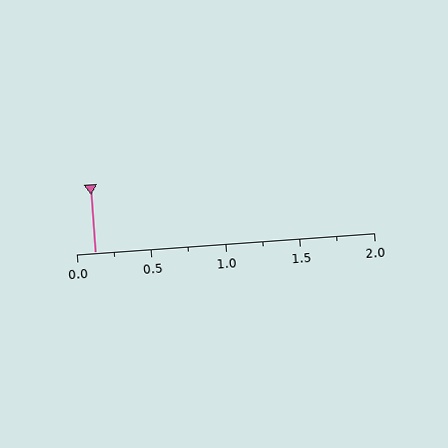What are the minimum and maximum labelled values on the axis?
The axis runs from 0.0 to 2.0.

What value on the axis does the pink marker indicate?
The marker indicates approximately 0.12.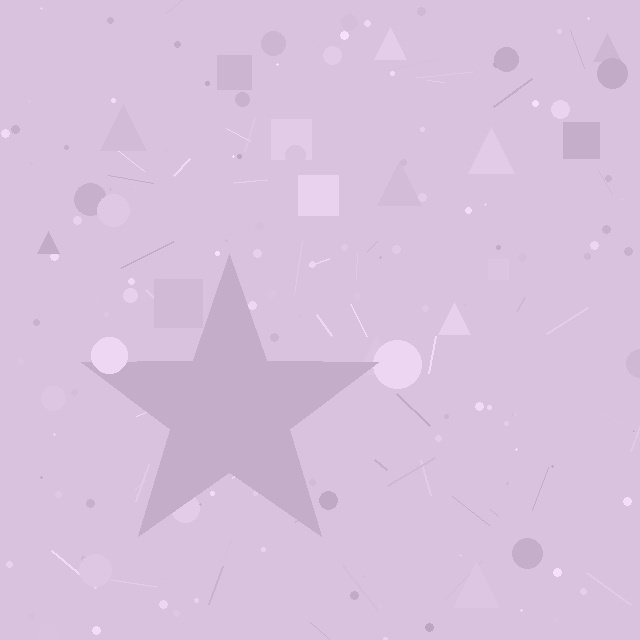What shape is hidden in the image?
A star is hidden in the image.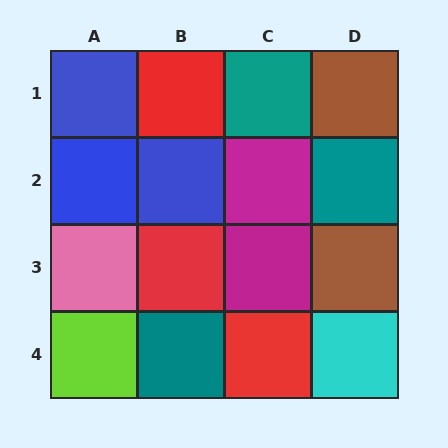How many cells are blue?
3 cells are blue.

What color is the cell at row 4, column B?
Teal.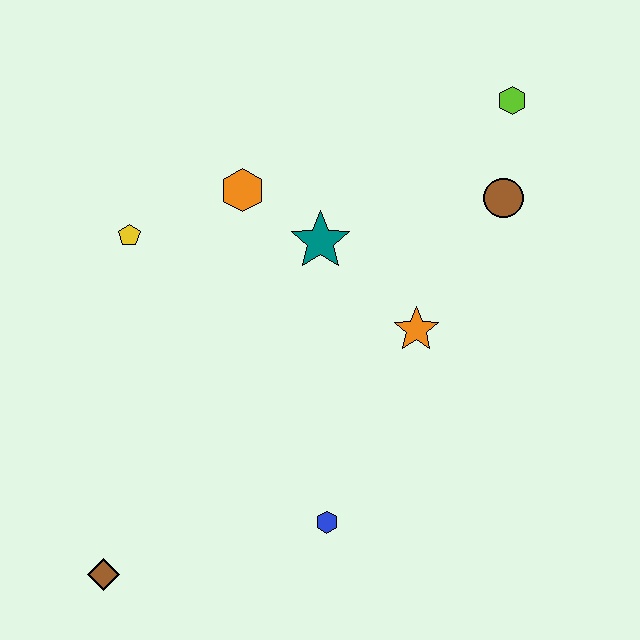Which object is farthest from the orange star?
The brown diamond is farthest from the orange star.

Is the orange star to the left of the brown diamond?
No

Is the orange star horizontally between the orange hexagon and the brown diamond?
No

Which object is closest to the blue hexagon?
The orange star is closest to the blue hexagon.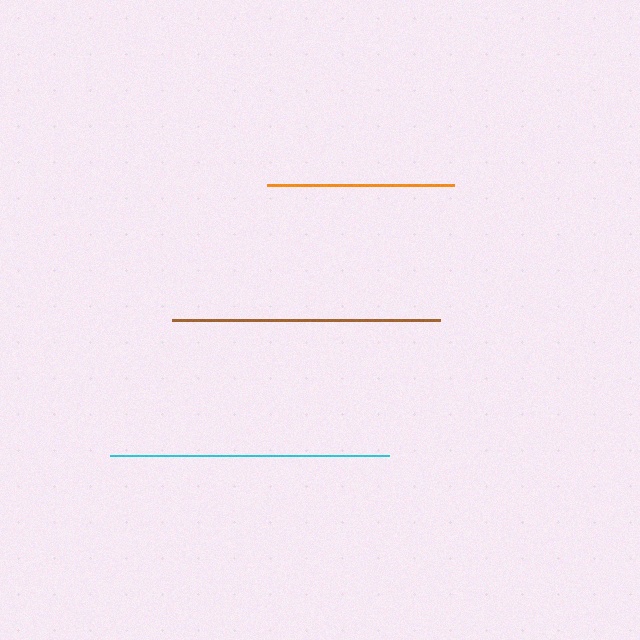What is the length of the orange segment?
The orange segment is approximately 187 pixels long.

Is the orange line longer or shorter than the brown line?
The brown line is longer than the orange line.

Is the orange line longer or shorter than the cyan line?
The cyan line is longer than the orange line.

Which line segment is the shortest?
The orange line is the shortest at approximately 187 pixels.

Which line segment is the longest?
The cyan line is the longest at approximately 279 pixels.